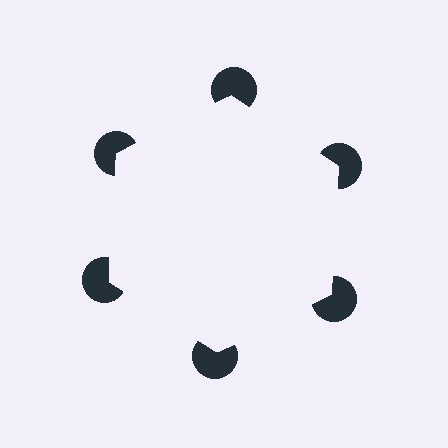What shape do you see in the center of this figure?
An illusory hexagon — its edges are inferred from the aligned wedge cuts in the pac-man discs, not physically drawn.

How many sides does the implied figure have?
6 sides.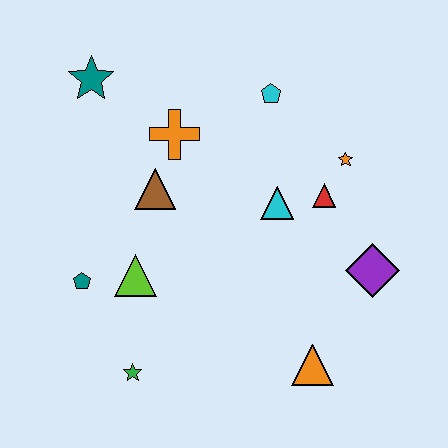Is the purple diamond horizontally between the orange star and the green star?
No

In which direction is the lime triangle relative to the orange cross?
The lime triangle is below the orange cross.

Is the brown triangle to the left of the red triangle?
Yes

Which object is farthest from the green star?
The cyan pentagon is farthest from the green star.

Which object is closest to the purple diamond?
The red triangle is closest to the purple diamond.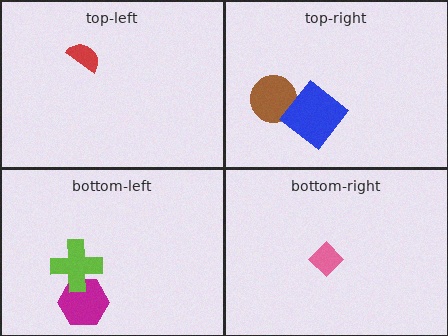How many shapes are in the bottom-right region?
1.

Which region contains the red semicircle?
The top-left region.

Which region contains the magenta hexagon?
The bottom-left region.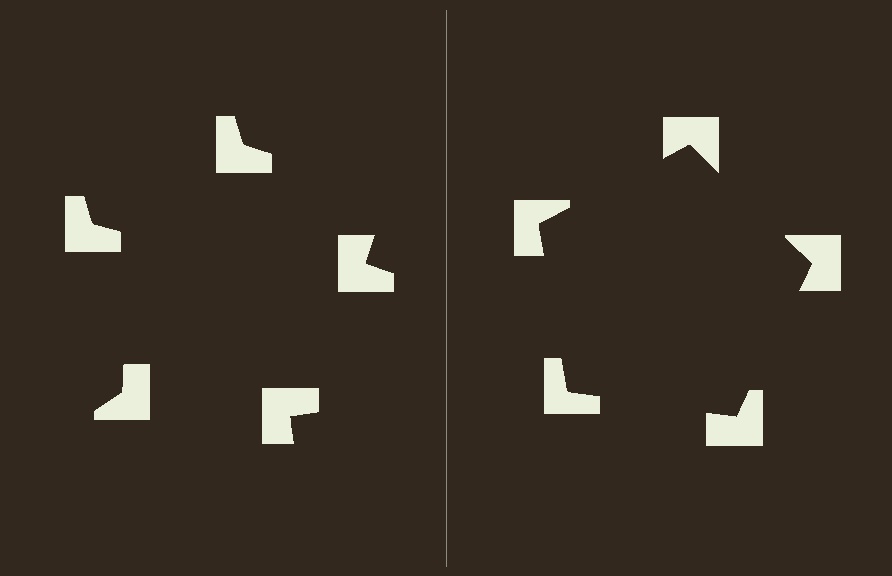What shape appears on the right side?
An illusory pentagon.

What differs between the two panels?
The notched squares are positioned identically on both sides; only the wedge orientations differ. On the right they align to a pentagon; on the left they are misaligned.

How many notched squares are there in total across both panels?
10 — 5 on each side.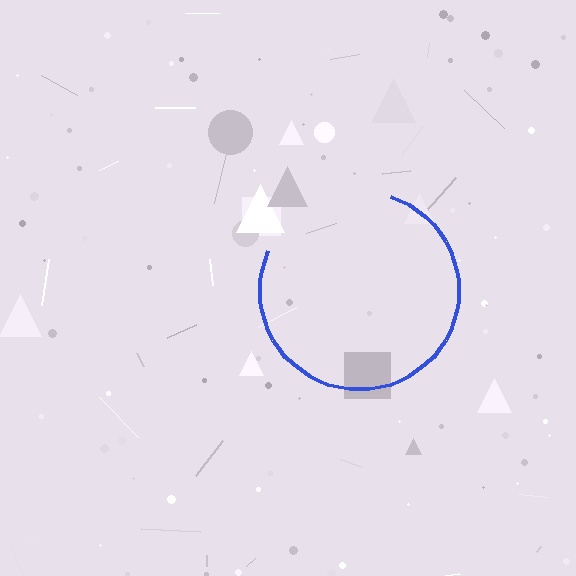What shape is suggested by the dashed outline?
The dashed outline suggests a circle.